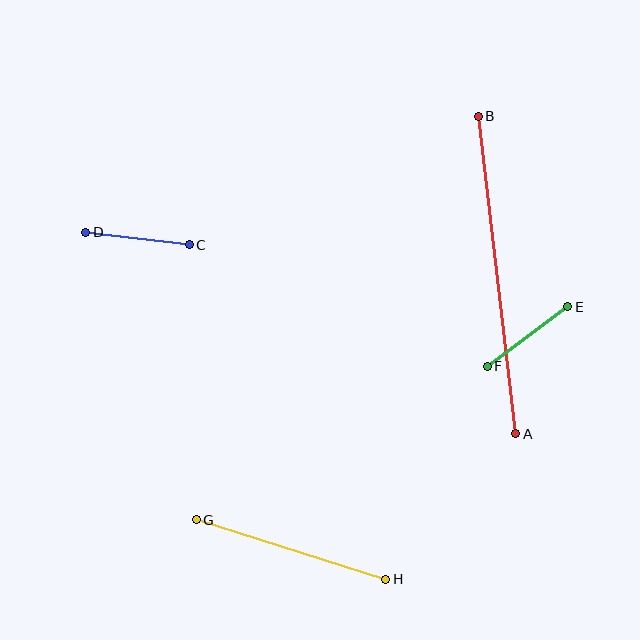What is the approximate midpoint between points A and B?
The midpoint is at approximately (497, 275) pixels.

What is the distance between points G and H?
The distance is approximately 199 pixels.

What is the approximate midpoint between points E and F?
The midpoint is at approximately (528, 337) pixels.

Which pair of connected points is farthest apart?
Points A and B are farthest apart.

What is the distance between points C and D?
The distance is approximately 104 pixels.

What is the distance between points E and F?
The distance is approximately 100 pixels.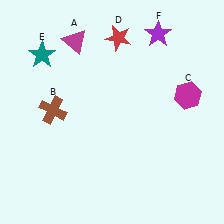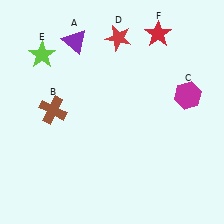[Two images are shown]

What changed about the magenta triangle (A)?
In Image 1, A is magenta. In Image 2, it changed to purple.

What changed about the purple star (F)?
In Image 1, F is purple. In Image 2, it changed to red.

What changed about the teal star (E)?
In Image 1, E is teal. In Image 2, it changed to lime.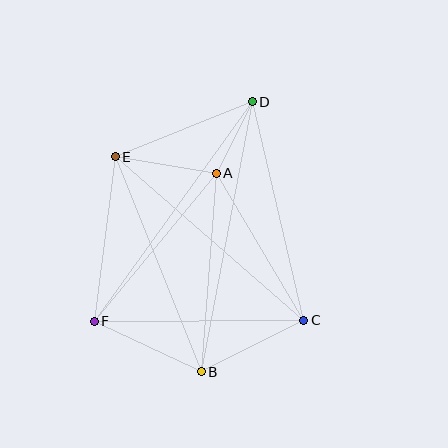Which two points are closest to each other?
Points A and D are closest to each other.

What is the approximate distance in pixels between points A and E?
The distance between A and E is approximately 102 pixels.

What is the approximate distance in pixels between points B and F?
The distance between B and F is approximately 118 pixels.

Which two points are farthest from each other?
Points B and D are farthest from each other.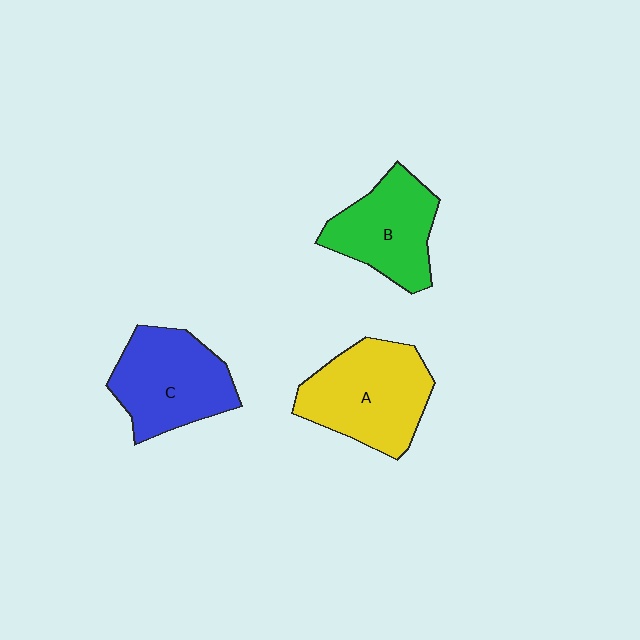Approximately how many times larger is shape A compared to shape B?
Approximately 1.2 times.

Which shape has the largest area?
Shape A (yellow).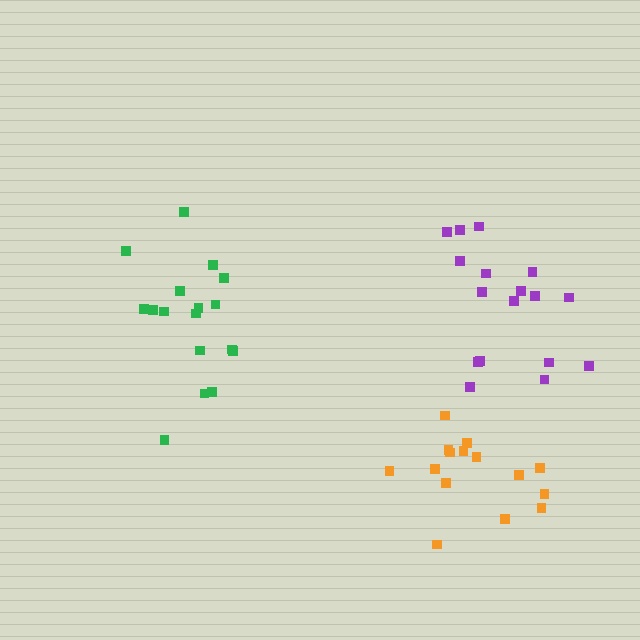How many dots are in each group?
Group 1: 17 dots, Group 2: 17 dots, Group 3: 15 dots (49 total).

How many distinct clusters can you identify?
There are 3 distinct clusters.